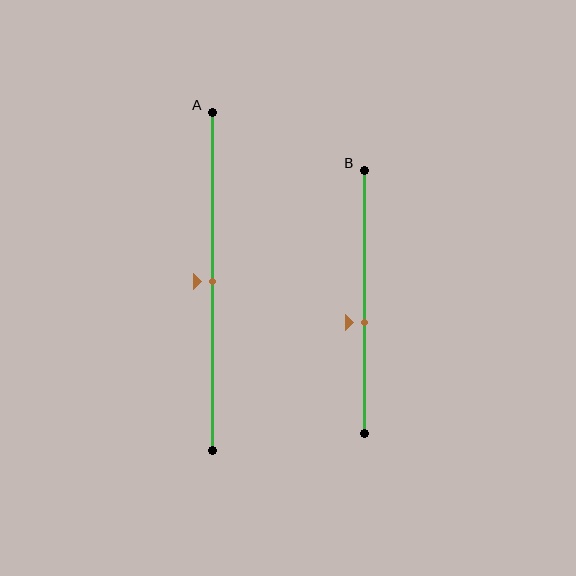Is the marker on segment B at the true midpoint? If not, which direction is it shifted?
No, the marker on segment B is shifted downward by about 8% of the segment length.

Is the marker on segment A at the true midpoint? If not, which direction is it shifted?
Yes, the marker on segment A is at the true midpoint.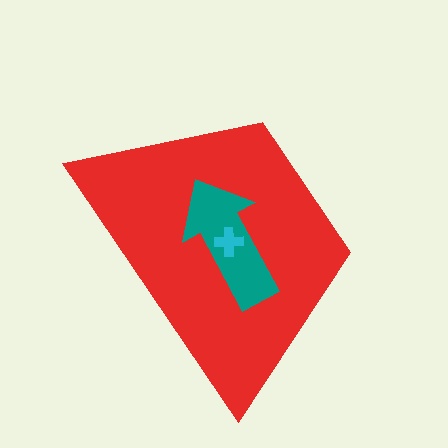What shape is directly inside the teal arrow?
The cyan cross.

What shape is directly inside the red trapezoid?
The teal arrow.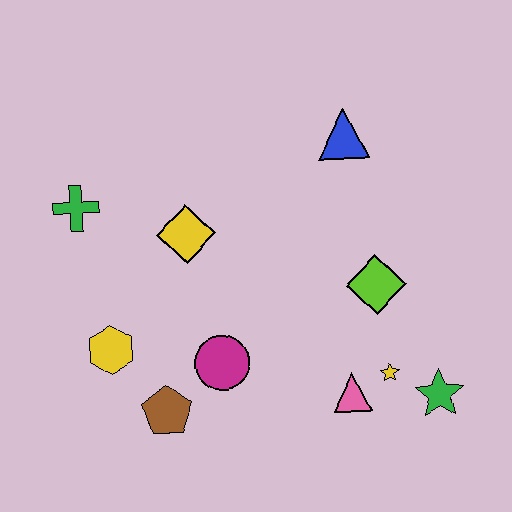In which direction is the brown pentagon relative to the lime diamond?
The brown pentagon is to the left of the lime diamond.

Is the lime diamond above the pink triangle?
Yes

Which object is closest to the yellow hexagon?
The brown pentagon is closest to the yellow hexagon.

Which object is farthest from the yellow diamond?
The green star is farthest from the yellow diamond.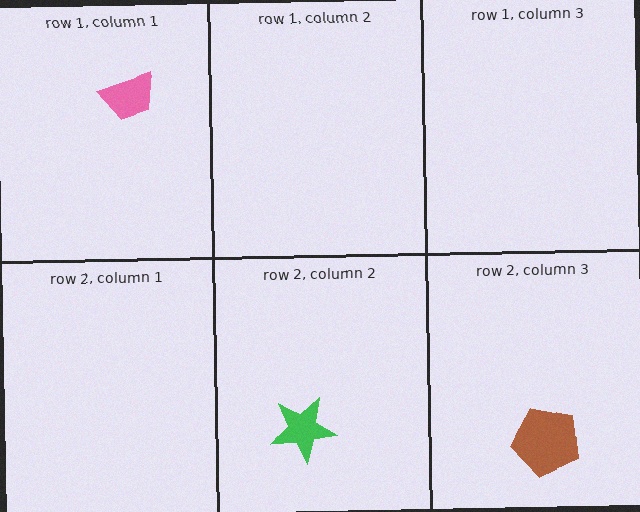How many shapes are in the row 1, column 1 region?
1.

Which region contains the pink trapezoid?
The row 1, column 1 region.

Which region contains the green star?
The row 2, column 2 region.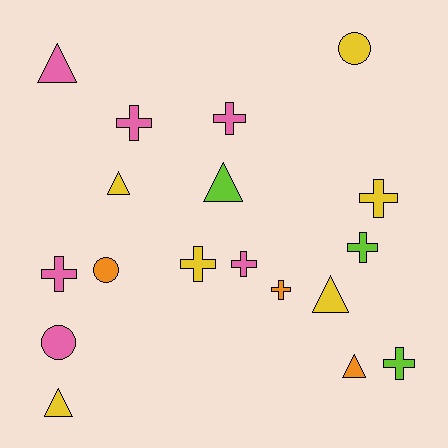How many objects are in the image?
There are 18 objects.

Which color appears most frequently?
Pink, with 6 objects.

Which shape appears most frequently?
Cross, with 9 objects.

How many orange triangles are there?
There is 1 orange triangle.